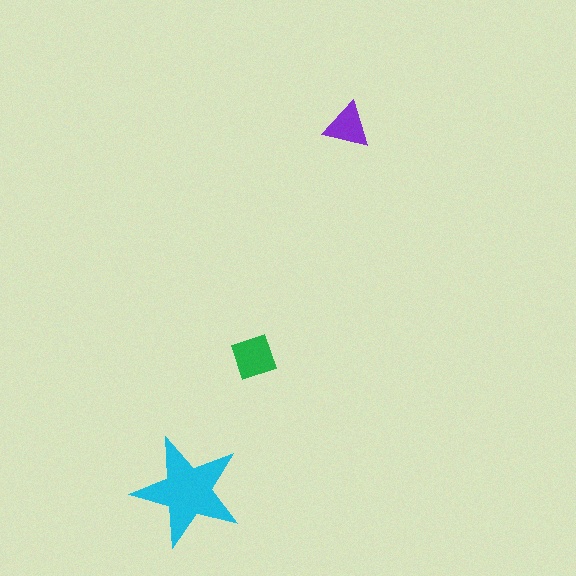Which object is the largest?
The cyan star.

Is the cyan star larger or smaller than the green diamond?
Larger.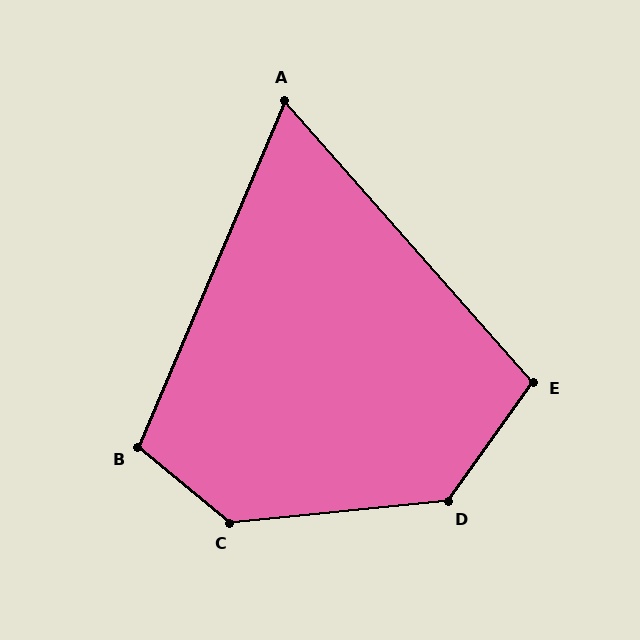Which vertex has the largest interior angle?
C, at approximately 135 degrees.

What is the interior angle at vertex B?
Approximately 107 degrees (obtuse).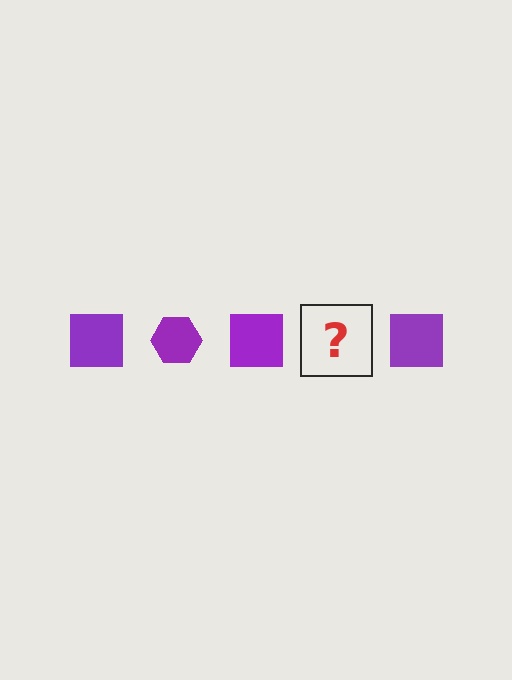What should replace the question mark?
The question mark should be replaced with a purple hexagon.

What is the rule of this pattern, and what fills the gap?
The rule is that the pattern cycles through square, hexagon shapes in purple. The gap should be filled with a purple hexagon.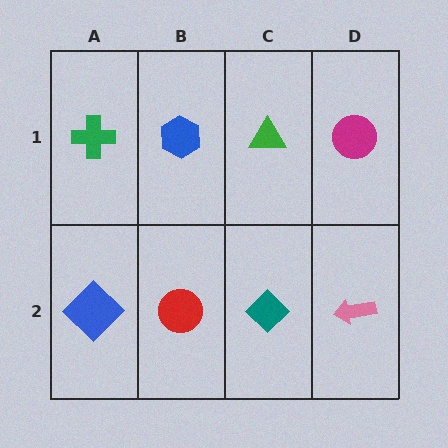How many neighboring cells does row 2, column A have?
2.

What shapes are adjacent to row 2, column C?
A green triangle (row 1, column C), a red circle (row 2, column B), a pink arrow (row 2, column D).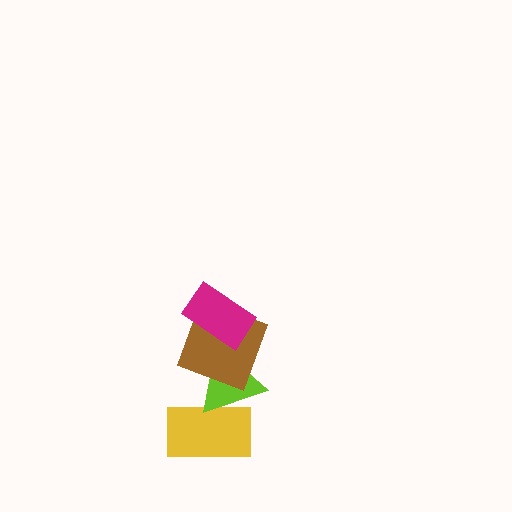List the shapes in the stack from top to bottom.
From top to bottom: the magenta rectangle, the brown square, the lime triangle, the yellow rectangle.